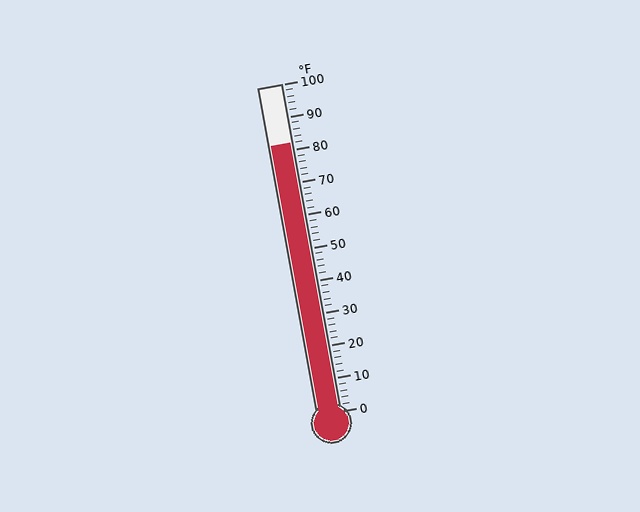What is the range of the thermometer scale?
The thermometer scale ranges from 0°F to 100°F.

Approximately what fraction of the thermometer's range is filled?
The thermometer is filled to approximately 80% of its range.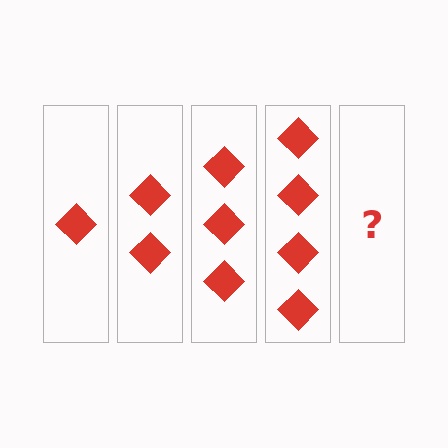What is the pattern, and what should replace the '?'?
The pattern is that each step adds one more diamond. The '?' should be 5 diamonds.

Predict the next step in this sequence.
The next step is 5 diamonds.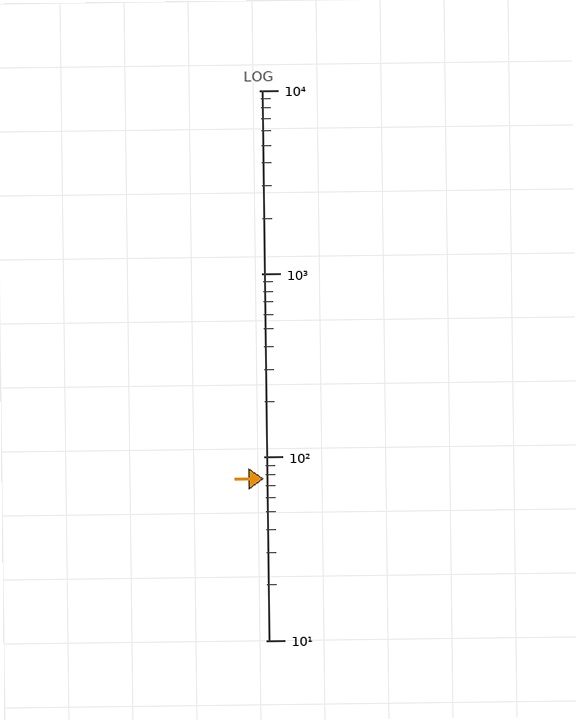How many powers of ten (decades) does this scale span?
The scale spans 3 decades, from 10 to 10000.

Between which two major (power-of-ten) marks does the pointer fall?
The pointer is between 10 and 100.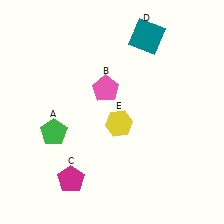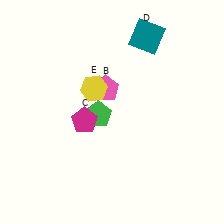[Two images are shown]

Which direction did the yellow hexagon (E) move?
The yellow hexagon (E) moved up.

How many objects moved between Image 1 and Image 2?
3 objects moved between the two images.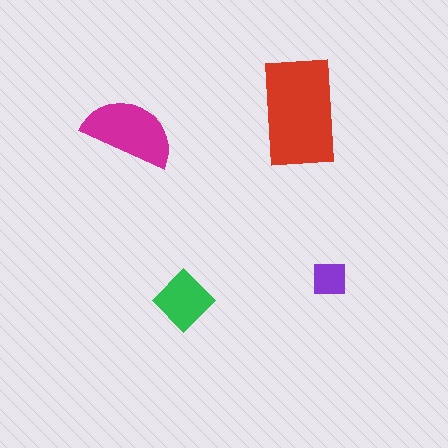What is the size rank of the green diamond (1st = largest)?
3rd.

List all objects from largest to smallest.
The red rectangle, the magenta semicircle, the green diamond, the purple square.